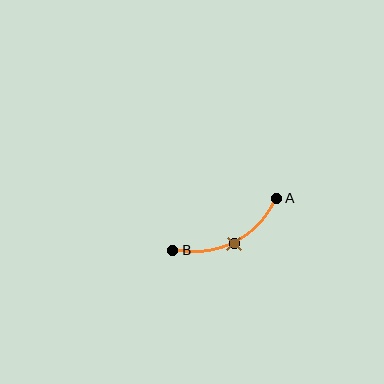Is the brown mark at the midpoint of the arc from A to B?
Yes. The brown mark lies on the arc at equal arc-length from both A and B — it is the arc midpoint.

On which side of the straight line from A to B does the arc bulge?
The arc bulges below the straight line connecting A and B.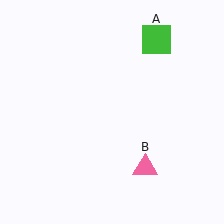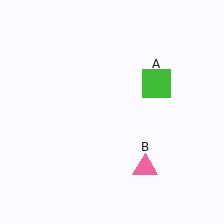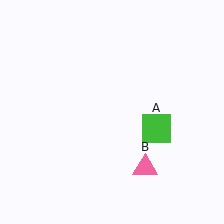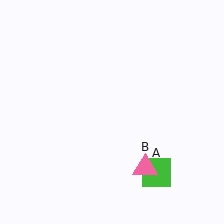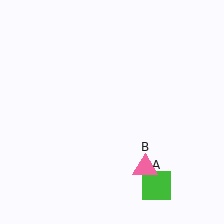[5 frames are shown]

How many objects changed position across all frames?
1 object changed position: green square (object A).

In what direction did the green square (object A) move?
The green square (object A) moved down.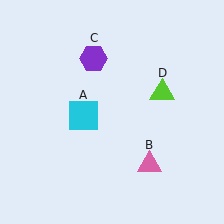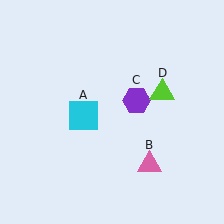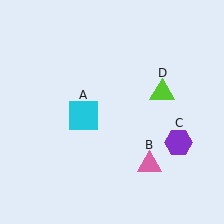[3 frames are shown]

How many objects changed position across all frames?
1 object changed position: purple hexagon (object C).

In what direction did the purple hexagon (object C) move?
The purple hexagon (object C) moved down and to the right.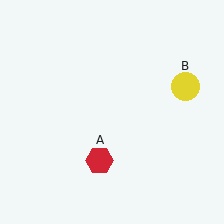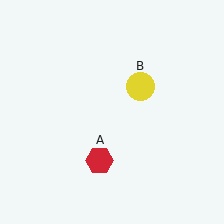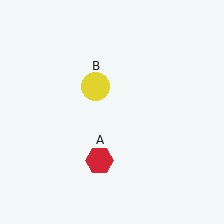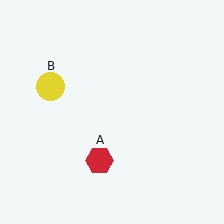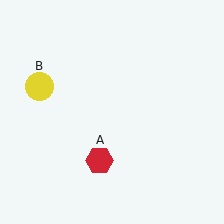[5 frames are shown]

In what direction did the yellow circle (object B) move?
The yellow circle (object B) moved left.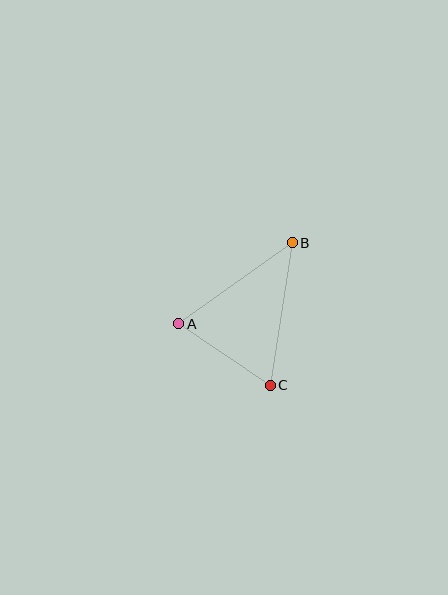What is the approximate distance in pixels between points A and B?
The distance between A and B is approximately 139 pixels.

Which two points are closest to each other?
Points A and C are closest to each other.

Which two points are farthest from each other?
Points B and C are farthest from each other.